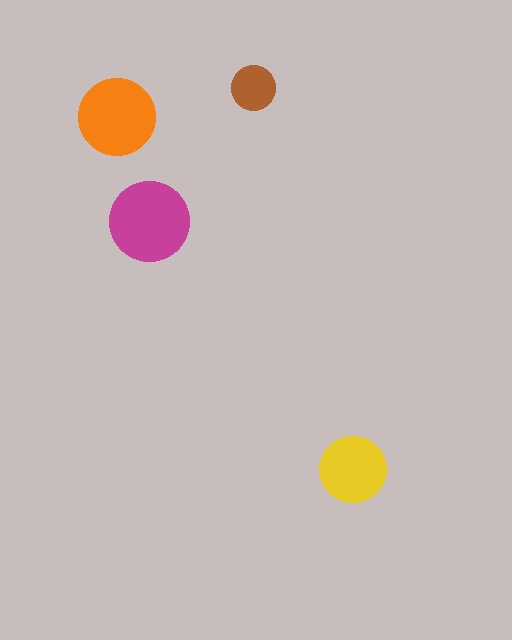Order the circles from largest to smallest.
the magenta one, the orange one, the yellow one, the brown one.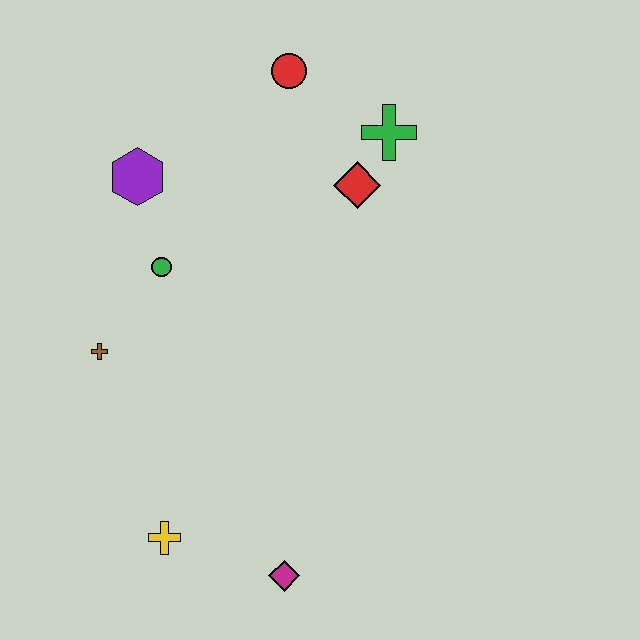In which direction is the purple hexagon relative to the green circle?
The purple hexagon is above the green circle.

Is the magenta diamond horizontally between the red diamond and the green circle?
Yes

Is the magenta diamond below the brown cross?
Yes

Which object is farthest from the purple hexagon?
The magenta diamond is farthest from the purple hexagon.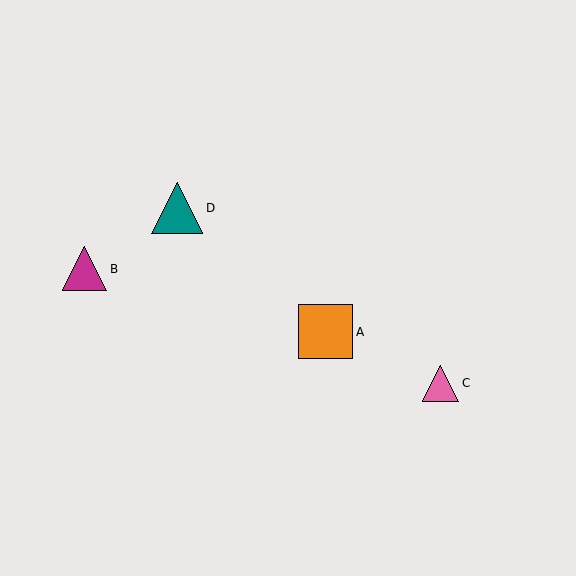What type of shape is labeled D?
Shape D is a teal triangle.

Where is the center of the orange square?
The center of the orange square is at (326, 332).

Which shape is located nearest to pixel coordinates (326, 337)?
The orange square (labeled A) at (326, 332) is nearest to that location.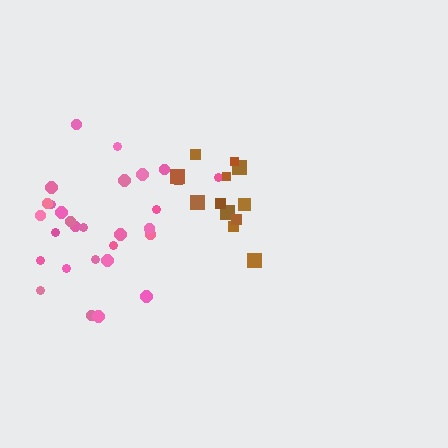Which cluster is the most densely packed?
Brown.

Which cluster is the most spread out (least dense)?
Pink.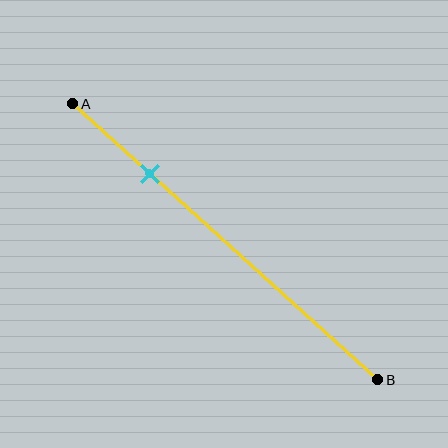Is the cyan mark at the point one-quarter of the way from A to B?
Yes, the mark is approximately at the one-quarter point.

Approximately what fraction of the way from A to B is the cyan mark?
The cyan mark is approximately 25% of the way from A to B.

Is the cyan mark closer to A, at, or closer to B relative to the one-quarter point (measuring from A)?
The cyan mark is approximately at the one-quarter point of segment AB.